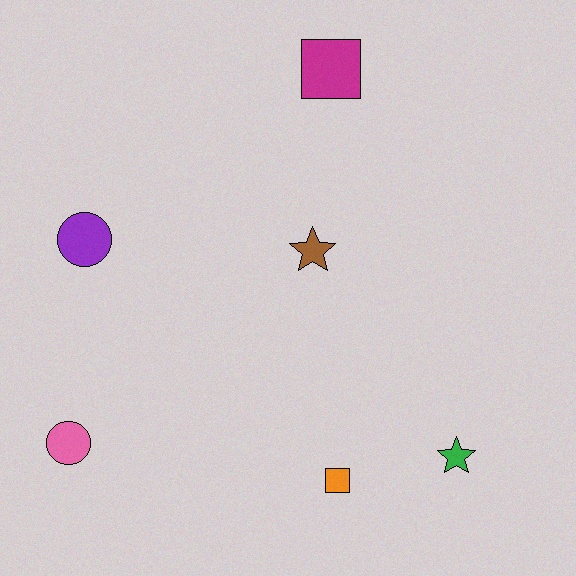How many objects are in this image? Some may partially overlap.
There are 6 objects.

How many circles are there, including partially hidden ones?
There are 2 circles.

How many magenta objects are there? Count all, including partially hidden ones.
There is 1 magenta object.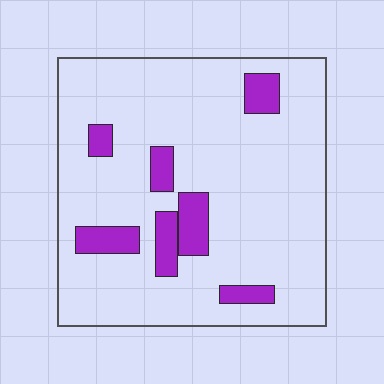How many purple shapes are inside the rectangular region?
7.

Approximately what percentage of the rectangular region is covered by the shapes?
Approximately 15%.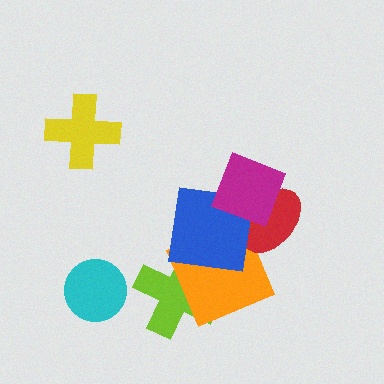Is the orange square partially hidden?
Yes, it is partially covered by another shape.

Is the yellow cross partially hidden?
No, no other shape covers it.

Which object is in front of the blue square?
The magenta diamond is in front of the blue square.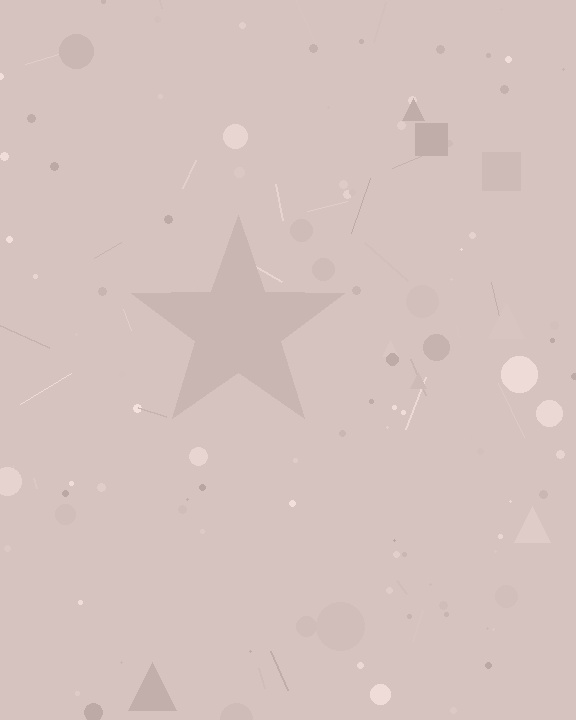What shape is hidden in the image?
A star is hidden in the image.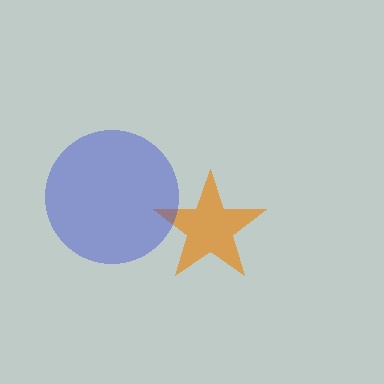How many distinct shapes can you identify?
There are 2 distinct shapes: an orange star, a blue circle.